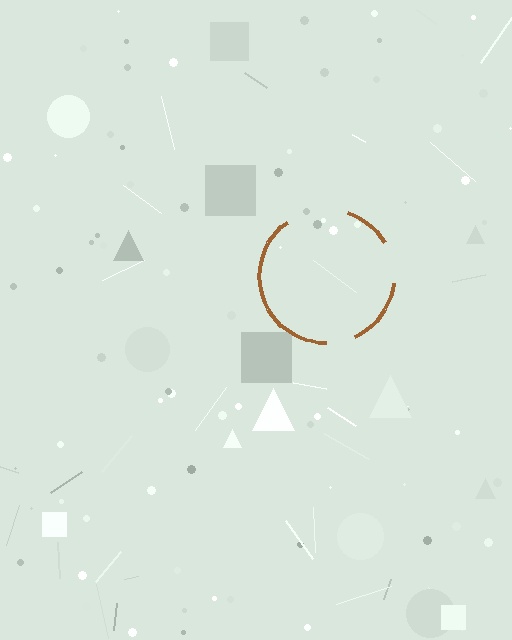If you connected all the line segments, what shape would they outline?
They would outline a circle.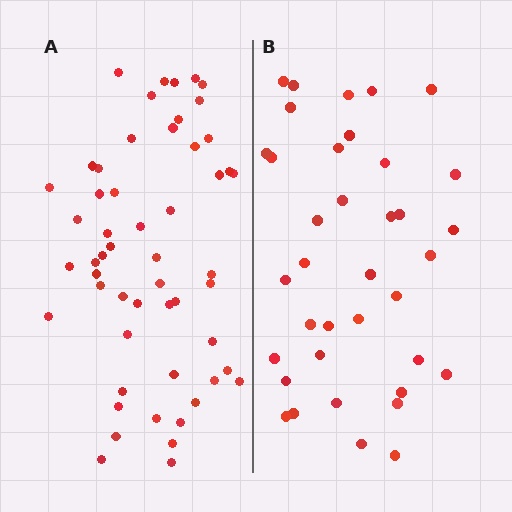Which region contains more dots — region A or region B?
Region A (the left region) has more dots.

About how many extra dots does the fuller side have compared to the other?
Region A has approximately 15 more dots than region B.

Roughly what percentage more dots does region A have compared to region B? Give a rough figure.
About 45% more.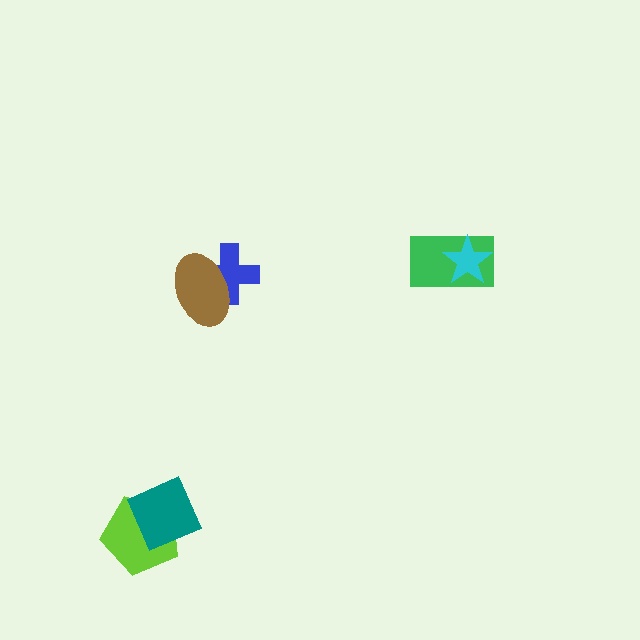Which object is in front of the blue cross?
The brown ellipse is in front of the blue cross.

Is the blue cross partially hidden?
Yes, it is partially covered by another shape.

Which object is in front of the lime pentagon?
The teal square is in front of the lime pentagon.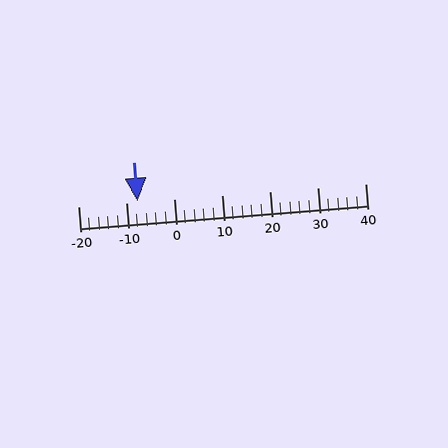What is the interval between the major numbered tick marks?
The major tick marks are spaced 10 units apart.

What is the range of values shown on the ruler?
The ruler shows values from -20 to 40.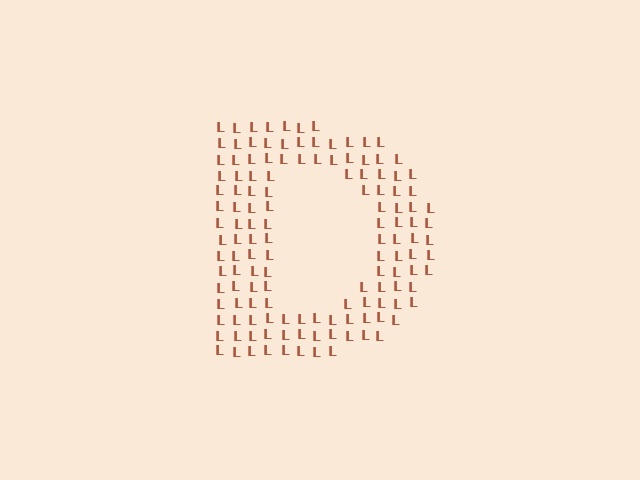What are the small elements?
The small elements are letter L's.